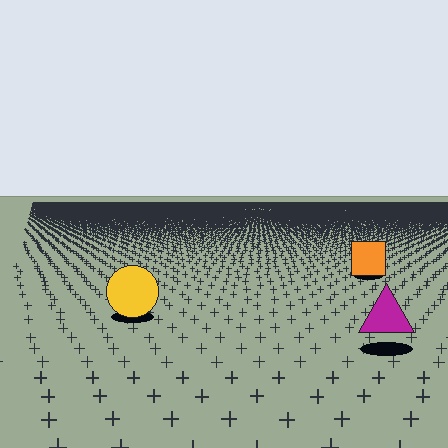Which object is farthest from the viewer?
The orange square is farthest from the viewer. It appears smaller and the ground texture around it is denser.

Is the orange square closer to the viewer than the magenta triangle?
No. The magenta triangle is closer — you can tell from the texture gradient: the ground texture is coarser near it.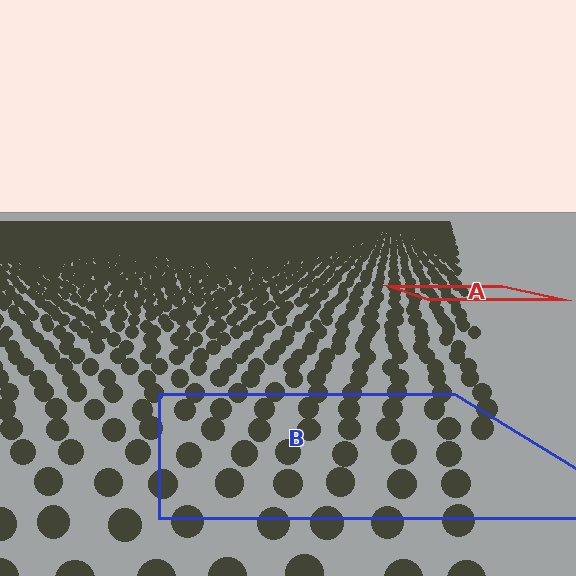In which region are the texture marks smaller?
The texture marks are smaller in region A, because it is farther away.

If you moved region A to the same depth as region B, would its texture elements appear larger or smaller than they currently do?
They would appear larger. At a closer depth, the same texture elements are projected at a bigger on-screen size.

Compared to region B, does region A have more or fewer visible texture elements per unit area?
Region A has more texture elements per unit area — they are packed more densely because it is farther away.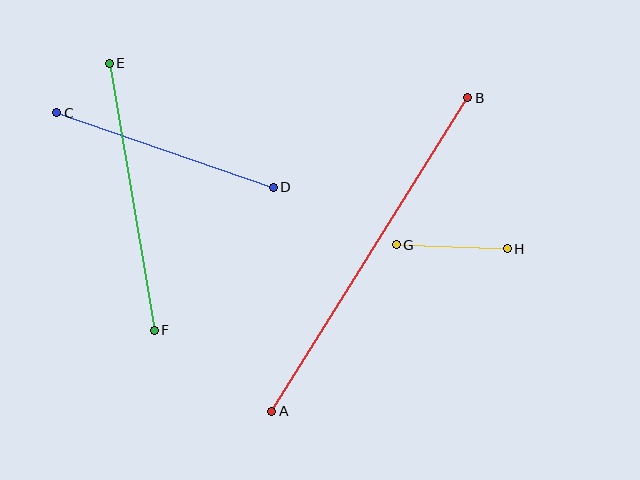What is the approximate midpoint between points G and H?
The midpoint is at approximately (452, 247) pixels.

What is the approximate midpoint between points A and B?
The midpoint is at approximately (370, 255) pixels.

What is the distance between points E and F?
The distance is approximately 271 pixels.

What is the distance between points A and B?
The distance is approximately 370 pixels.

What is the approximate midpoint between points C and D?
The midpoint is at approximately (165, 150) pixels.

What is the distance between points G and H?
The distance is approximately 111 pixels.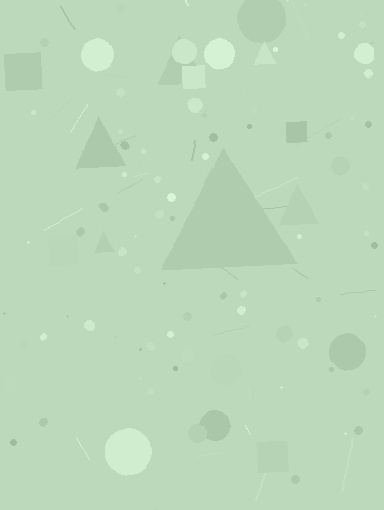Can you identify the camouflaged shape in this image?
The camouflaged shape is a triangle.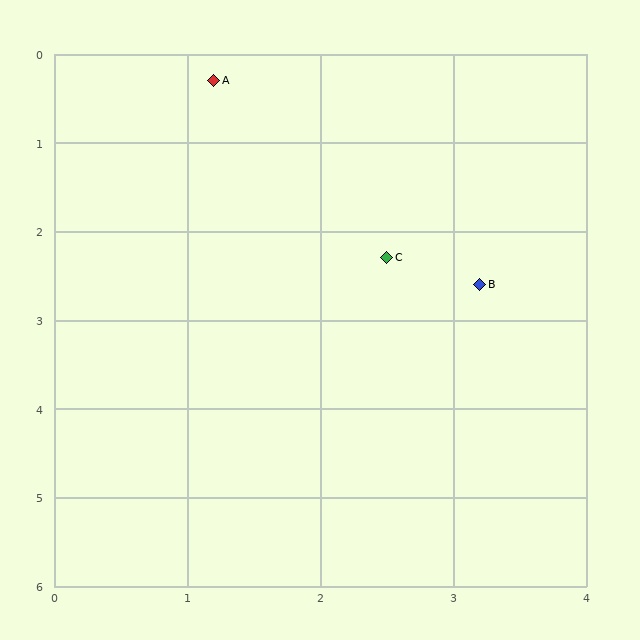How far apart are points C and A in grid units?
Points C and A are about 2.4 grid units apart.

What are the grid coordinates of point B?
Point B is at approximately (3.2, 2.6).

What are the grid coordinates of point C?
Point C is at approximately (2.5, 2.3).